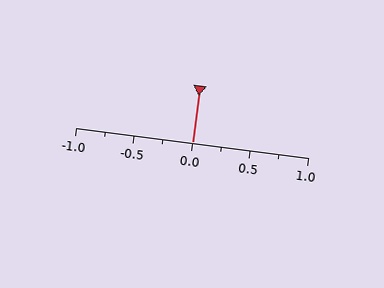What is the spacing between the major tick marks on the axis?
The major ticks are spaced 0.5 apart.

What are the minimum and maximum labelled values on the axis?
The axis runs from -1.0 to 1.0.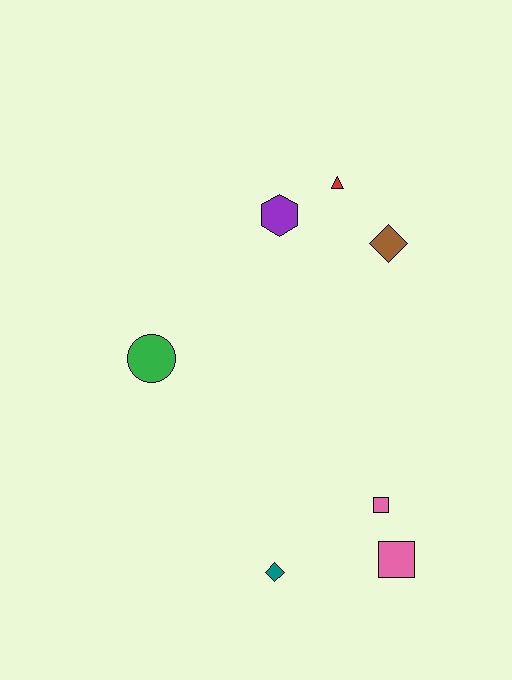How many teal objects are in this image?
There is 1 teal object.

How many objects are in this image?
There are 7 objects.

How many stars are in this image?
There are no stars.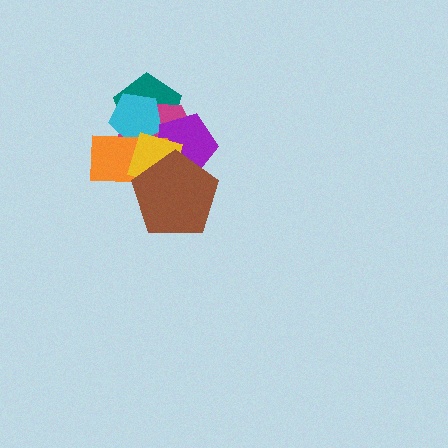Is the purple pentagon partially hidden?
Yes, it is partially covered by another shape.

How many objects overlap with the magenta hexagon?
6 objects overlap with the magenta hexagon.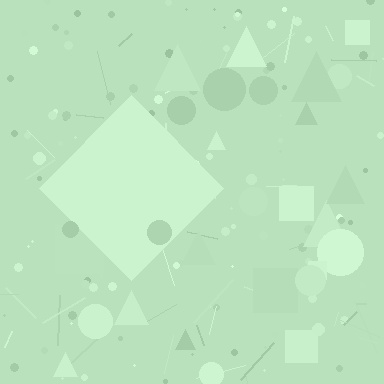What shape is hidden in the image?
A diamond is hidden in the image.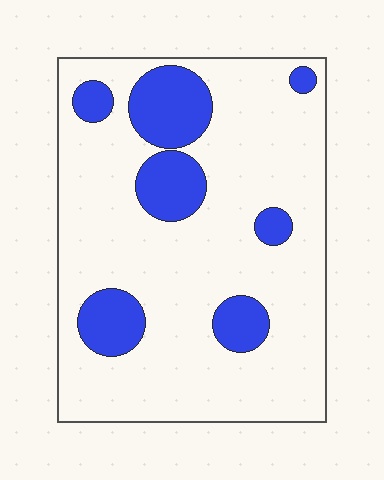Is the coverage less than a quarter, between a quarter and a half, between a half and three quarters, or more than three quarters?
Less than a quarter.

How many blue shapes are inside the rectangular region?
7.